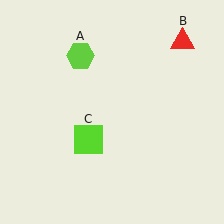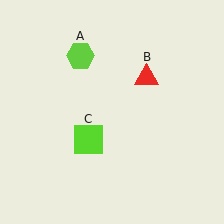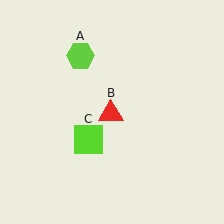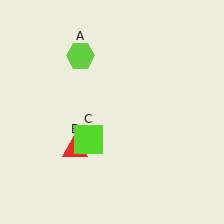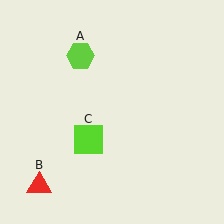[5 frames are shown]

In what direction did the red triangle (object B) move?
The red triangle (object B) moved down and to the left.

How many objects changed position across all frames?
1 object changed position: red triangle (object B).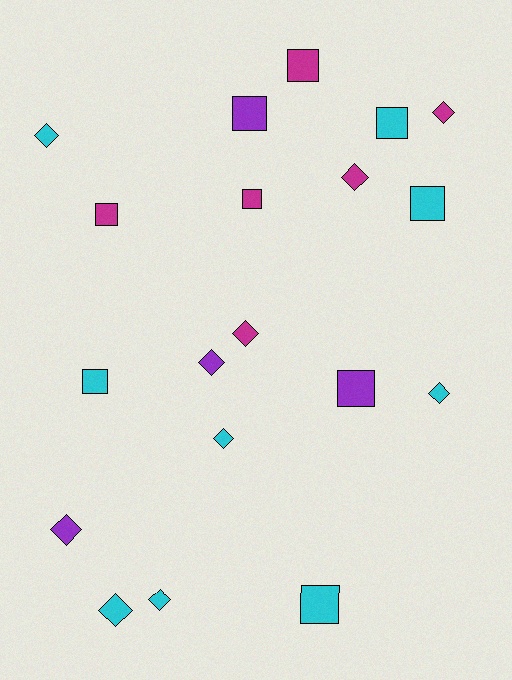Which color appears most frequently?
Cyan, with 9 objects.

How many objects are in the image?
There are 19 objects.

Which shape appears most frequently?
Diamond, with 10 objects.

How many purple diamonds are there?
There are 2 purple diamonds.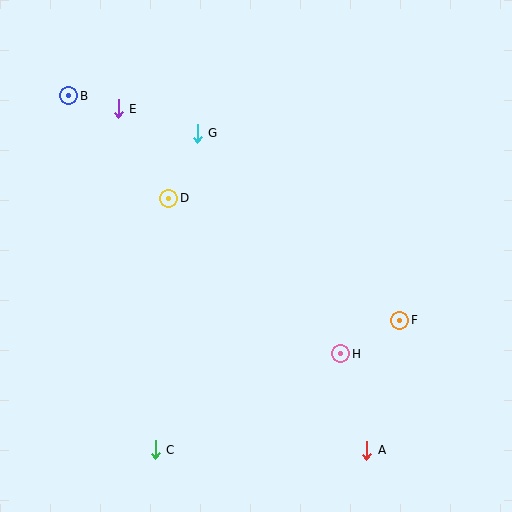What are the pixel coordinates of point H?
Point H is at (341, 354).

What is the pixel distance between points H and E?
The distance between H and E is 331 pixels.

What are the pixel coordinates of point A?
Point A is at (367, 450).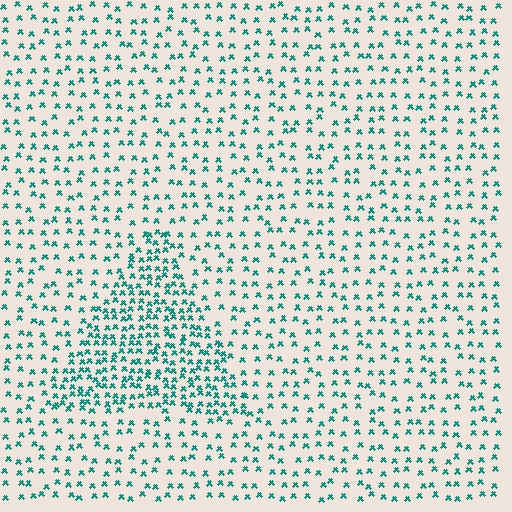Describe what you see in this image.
The image contains small teal elements arranged at two different densities. A triangle-shaped region is visible where the elements are more densely packed than the surrounding area.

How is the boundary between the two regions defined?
The boundary is defined by a change in element density (approximately 2.2x ratio). All elements are the same color, size, and shape.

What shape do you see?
I see a triangle.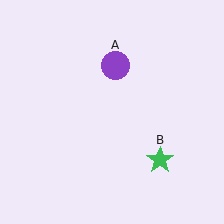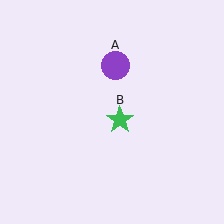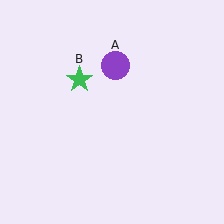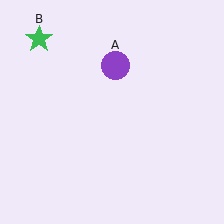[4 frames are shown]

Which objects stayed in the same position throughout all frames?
Purple circle (object A) remained stationary.